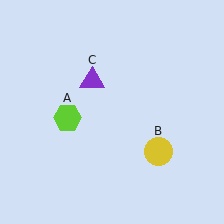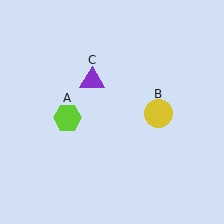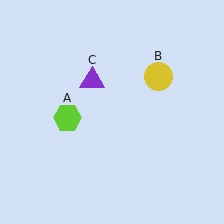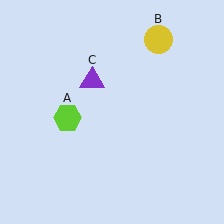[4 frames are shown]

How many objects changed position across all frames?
1 object changed position: yellow circle (object B).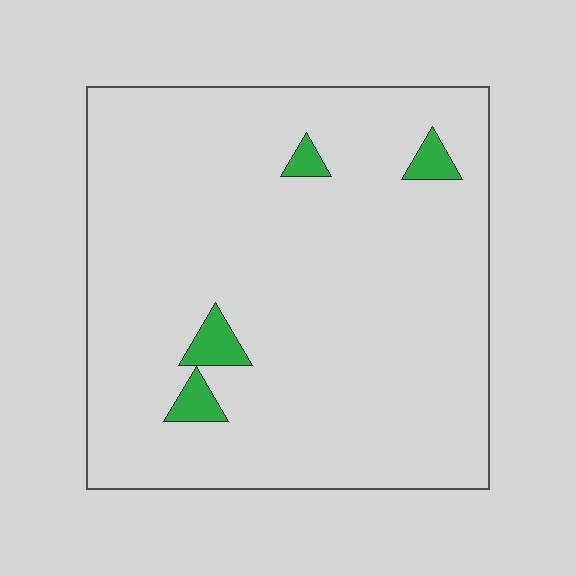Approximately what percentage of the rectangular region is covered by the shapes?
Approximately 5%.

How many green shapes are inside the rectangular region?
4.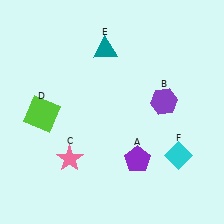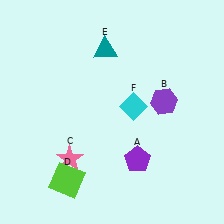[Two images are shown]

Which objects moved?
The objects that moved are: the lime square (D), the cyan diamond (F).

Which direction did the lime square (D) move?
The lime square (D) moved down.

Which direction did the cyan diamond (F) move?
The cyan diamond (F) moved up.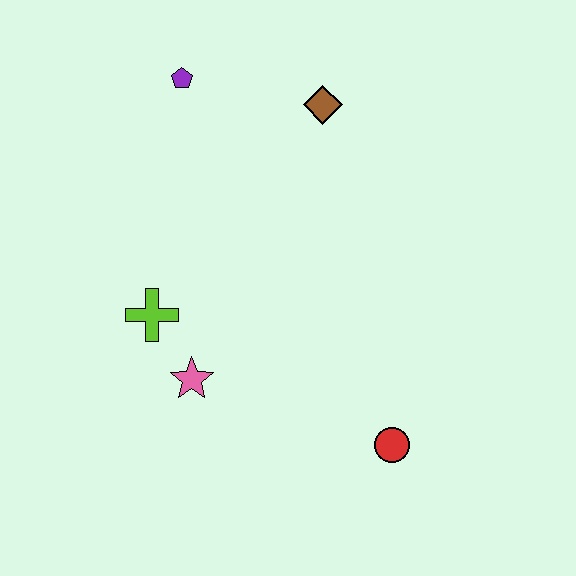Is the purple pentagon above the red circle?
Yes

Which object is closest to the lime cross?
The pink star is closest to the lime cross.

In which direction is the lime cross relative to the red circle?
The lime cross is to the left of the red circle.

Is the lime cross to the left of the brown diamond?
Yes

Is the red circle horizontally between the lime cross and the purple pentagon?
No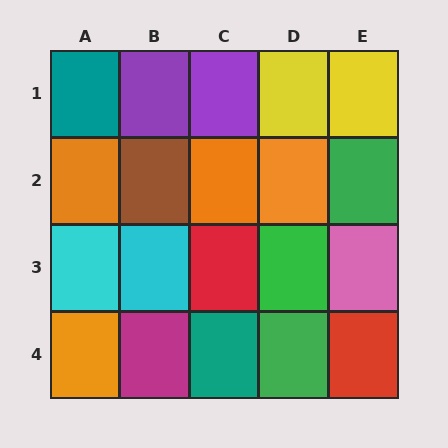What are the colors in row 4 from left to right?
Orange, magenta, teal, green, red.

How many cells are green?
3 cells are green.